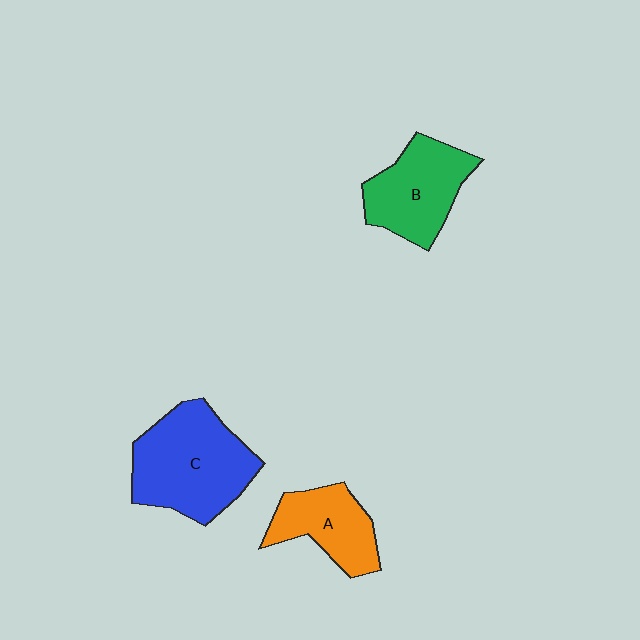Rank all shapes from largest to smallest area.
From largest to smallest: C (blue), B (green), A (orange).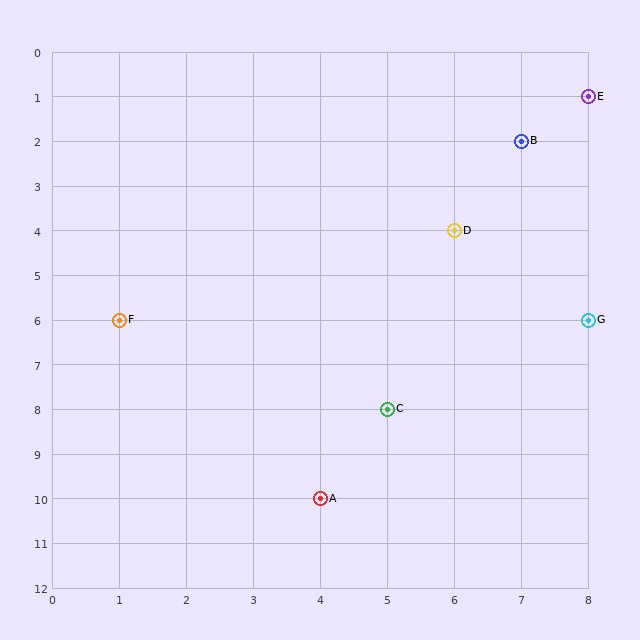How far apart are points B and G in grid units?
Points B and G are 1 column and 4 rows apart (about 4.1 grid units diagonally).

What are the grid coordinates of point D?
Point D is at grid coordinates (6, 4).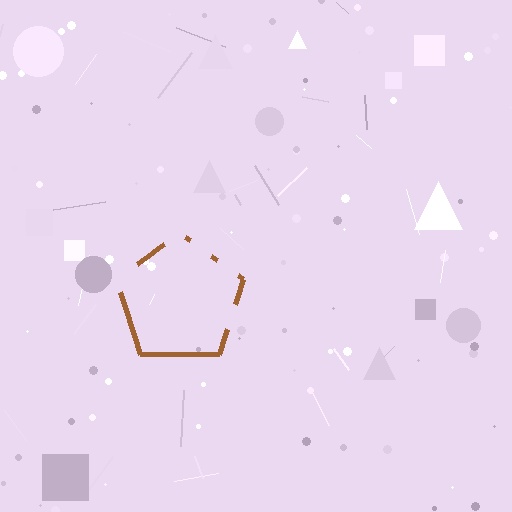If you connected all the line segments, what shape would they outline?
They would outline a pentagon.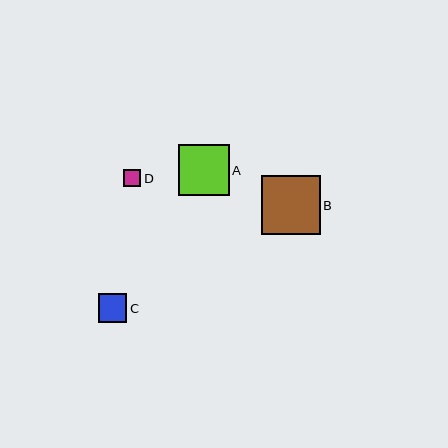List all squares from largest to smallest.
From largest to smallest: B, A, C, D.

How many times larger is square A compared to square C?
Square A is approximately 1.8 times the size of square C.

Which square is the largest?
Square B is the largest with a size of approximately 59 pixels.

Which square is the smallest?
Square D is the smallest with a size of approximately 17 pixels.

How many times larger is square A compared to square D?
Square A is approximately 2.9 times the size of square D.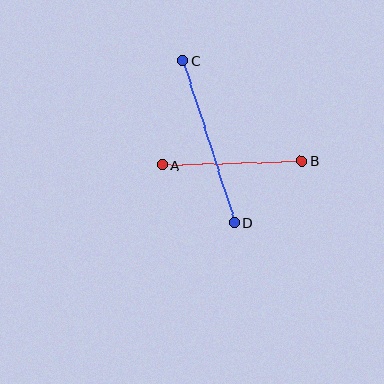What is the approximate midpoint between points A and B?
The midpoint is at approximately (232, 163) pixels.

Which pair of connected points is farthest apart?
Points C and D are farthest apart.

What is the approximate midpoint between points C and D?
The midpoint is at approximately (209, 142) pixels.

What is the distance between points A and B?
The distance is approximately 140 pixels.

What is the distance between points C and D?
The distance is approximately 170 pixels.